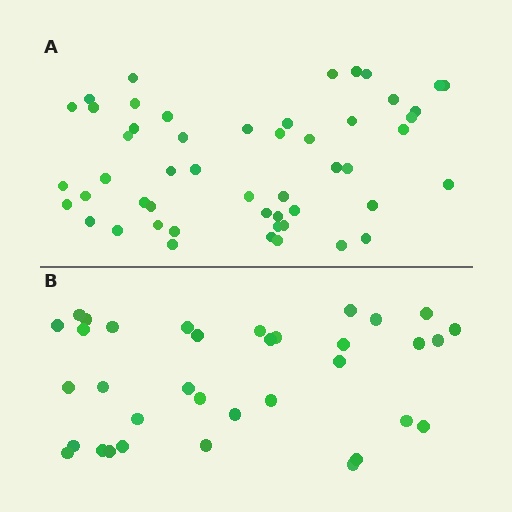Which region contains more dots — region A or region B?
Region A (the top region) has more dots.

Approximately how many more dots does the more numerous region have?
Region A has approximately 15 more dots than region B.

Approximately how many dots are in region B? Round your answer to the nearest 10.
About 40 dots. (The exact count is 35, which rounds to 40.)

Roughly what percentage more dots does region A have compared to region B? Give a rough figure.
About 45% more.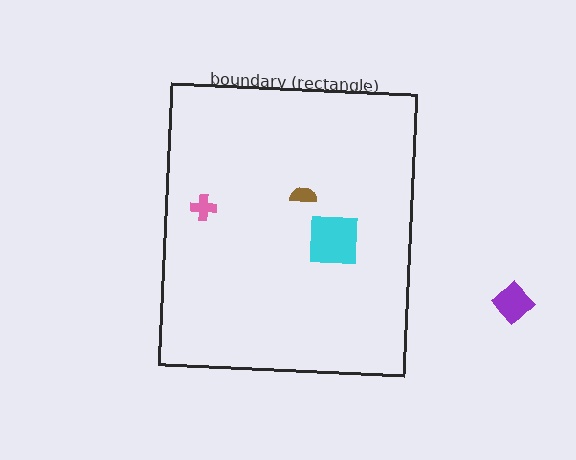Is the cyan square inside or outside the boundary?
Inside.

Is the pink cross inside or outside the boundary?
Inside.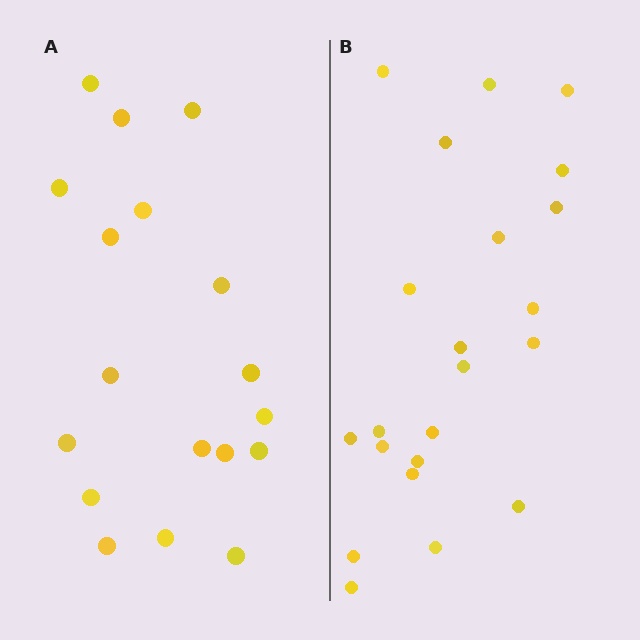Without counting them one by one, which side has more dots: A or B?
Region B (the right region) has more dots.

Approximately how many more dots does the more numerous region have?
Region B has about 4 more dots than region A.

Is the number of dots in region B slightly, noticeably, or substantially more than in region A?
Region B has only slightly more — the two regions are fairly close. The ratio is roughly 1.2 to 1.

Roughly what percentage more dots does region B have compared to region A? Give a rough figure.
About 20% more.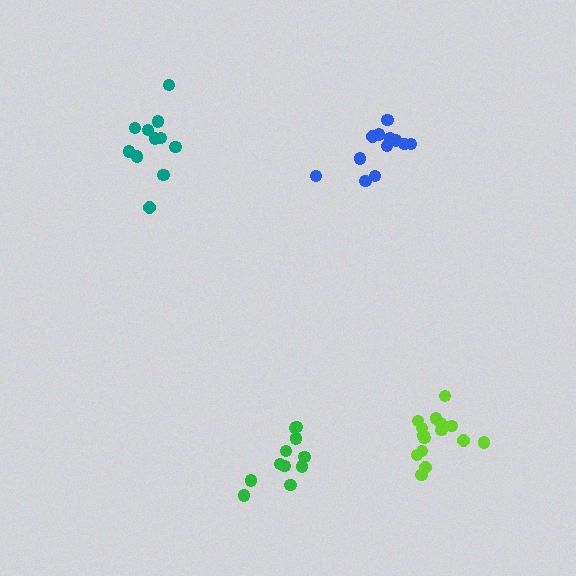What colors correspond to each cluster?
The clusters are colored: teal, lime, green, blue.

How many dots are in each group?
Group 1: 11 dots, Group 2: 15 dots, Group 3: 11 dots, Group 4: 12 dots (49 total).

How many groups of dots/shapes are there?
There are 4 groups.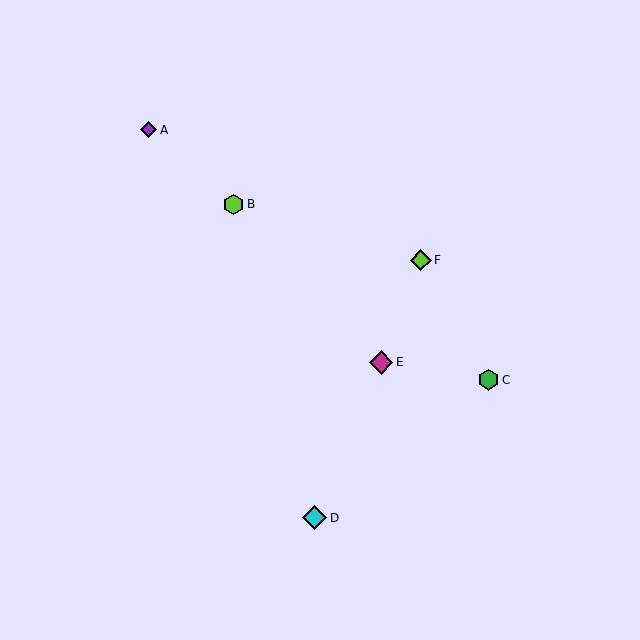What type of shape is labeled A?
Shape A is a purple diamond.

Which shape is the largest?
The cyan diamond (labeled D) is the largest.